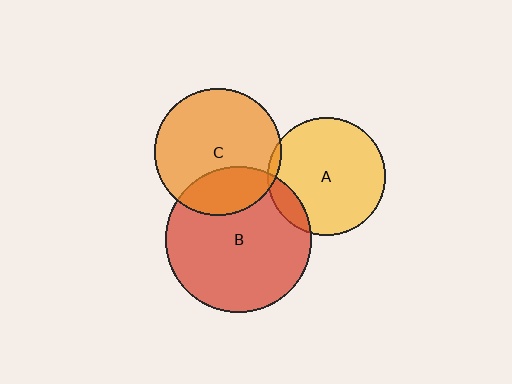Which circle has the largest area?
Circle B (red).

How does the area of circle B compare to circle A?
Approximately 1.5 times.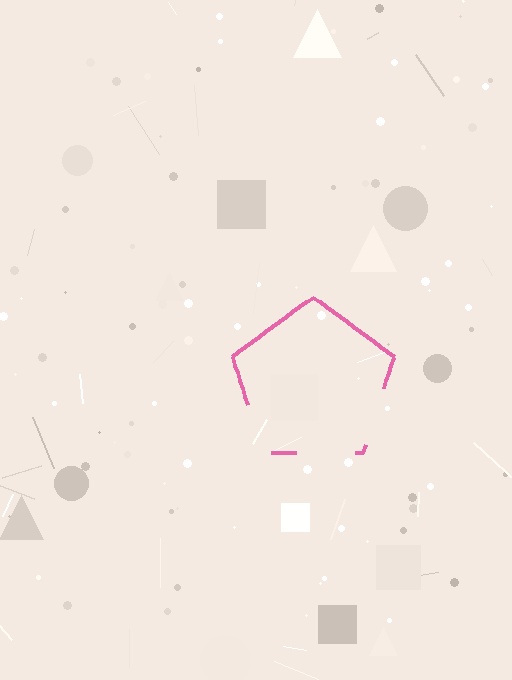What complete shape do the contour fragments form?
The contour fragments form a pentagon.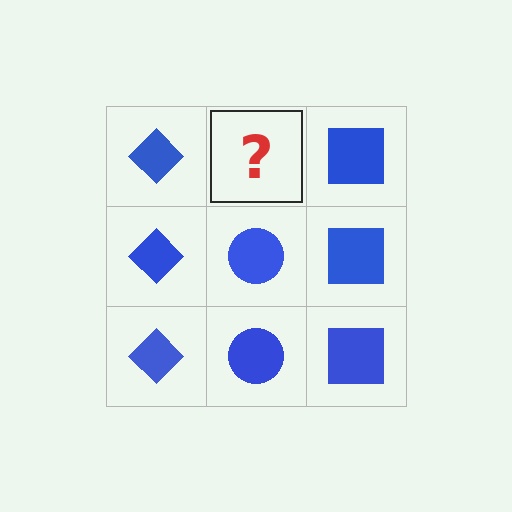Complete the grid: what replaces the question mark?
The question mark should be replaced with a blue circle.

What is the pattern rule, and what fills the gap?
The rule is that each column has a consistent shape. The gap should be filled with a blue circle.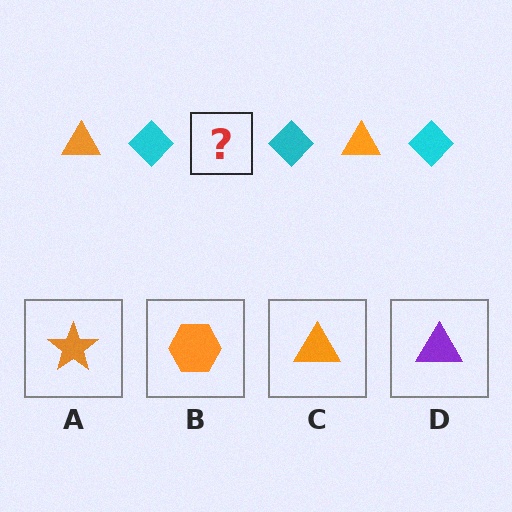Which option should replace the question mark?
Option C.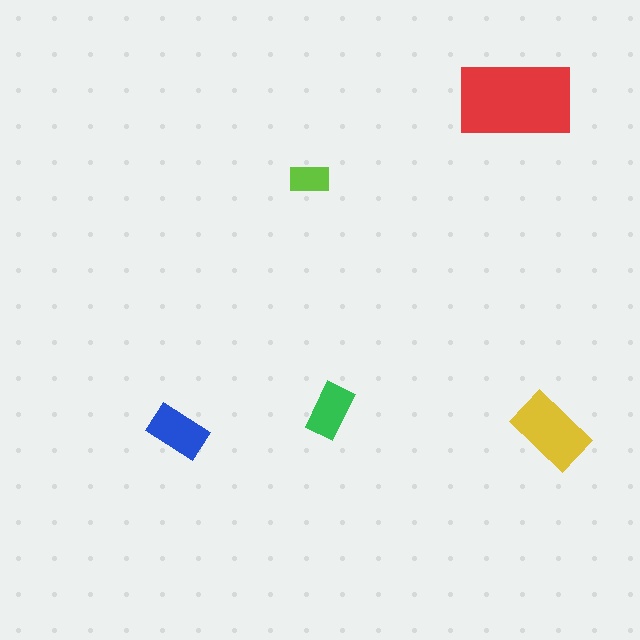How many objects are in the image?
There are 5 objects in the image.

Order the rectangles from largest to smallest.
the red one, the yellow one, the blue one, the green one, the lime one.